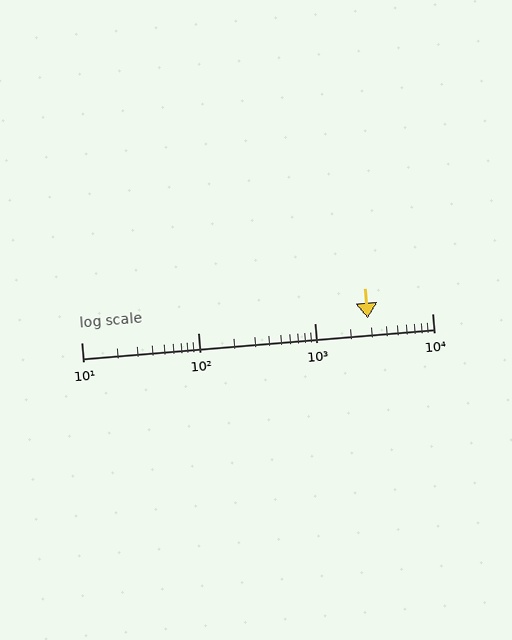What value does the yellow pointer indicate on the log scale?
The pointer indicates approximately 2800.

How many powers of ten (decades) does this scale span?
The scale spans 3 decades, from 10 to 10000.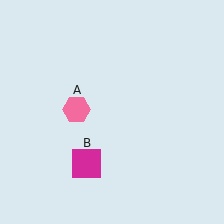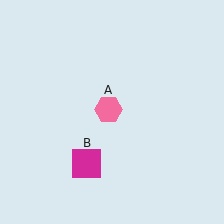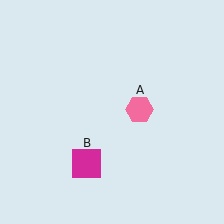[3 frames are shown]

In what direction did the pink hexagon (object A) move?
The pink hexagon (object A) moved right.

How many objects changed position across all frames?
1 object changed position: pink hexagon (object A).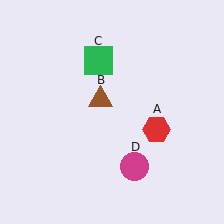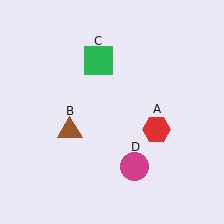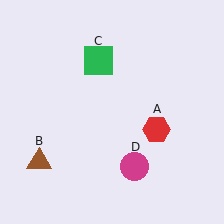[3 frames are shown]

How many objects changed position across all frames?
1 object changed position: brown triangle (object B).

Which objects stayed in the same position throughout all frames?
Red hexagon (object A) and green square (object C) and magenta circle (object D) remained stationary.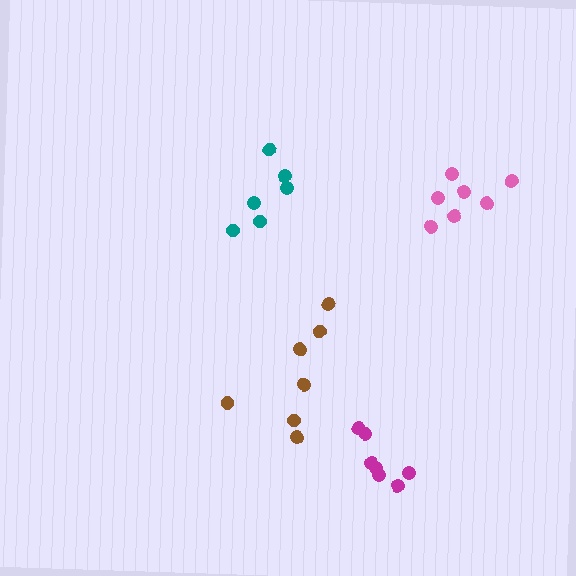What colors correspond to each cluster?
The clusters are colored: brown, magenta, pink, teal.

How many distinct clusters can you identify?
There are 4 distinct clusters.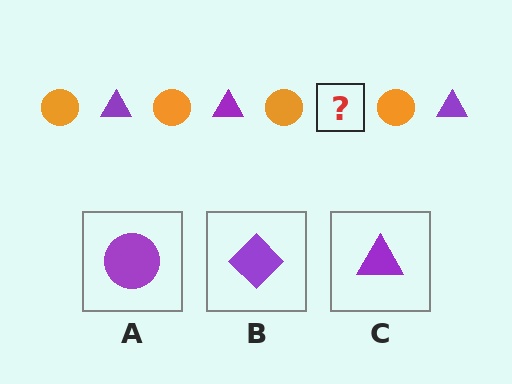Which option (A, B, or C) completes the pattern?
C.